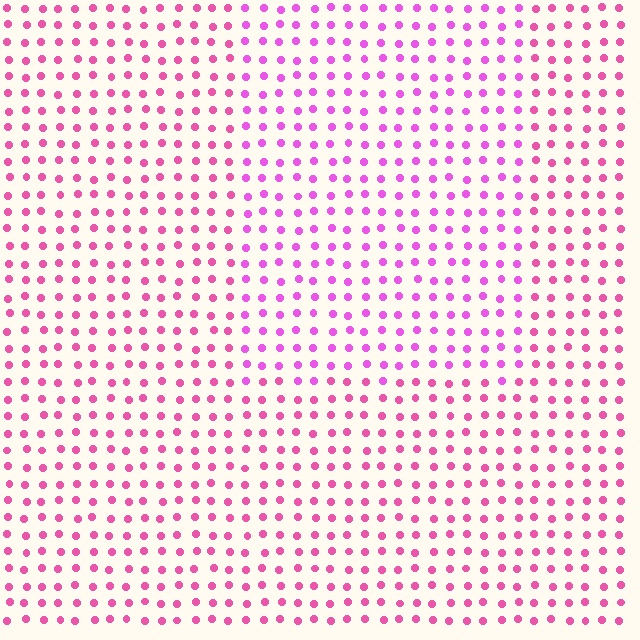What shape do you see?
I see a rectangle.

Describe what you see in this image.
The image is filled with small pink elements in a uniform arrangement. A rectangle-shaped region is visible where the elements are tinted to a slightly different hue, forming a subtle color boundary.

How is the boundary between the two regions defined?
The boundary is defined purely by a slight shift in hue (about 24 degrees). Spacing, size, and orientation are identical on both sides.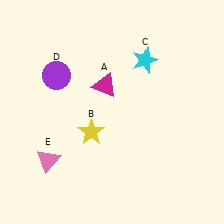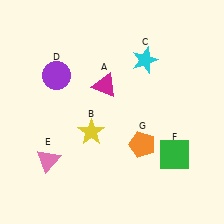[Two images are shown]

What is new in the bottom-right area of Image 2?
A green square (F) was added in the bottom-right area of Image 2.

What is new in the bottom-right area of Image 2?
An orange pentagon (G) was added in the bottom-right area of Image 2.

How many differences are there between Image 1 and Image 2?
There are 2 differences between the two images.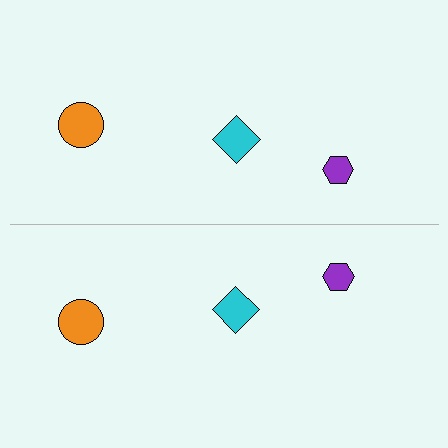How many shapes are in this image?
There are 6 shapes in this image.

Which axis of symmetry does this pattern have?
The pattern has a horizontal axis of symmetry running through the center of the image.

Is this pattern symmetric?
Yes, this pattern has bilateral (reflection) symmetry.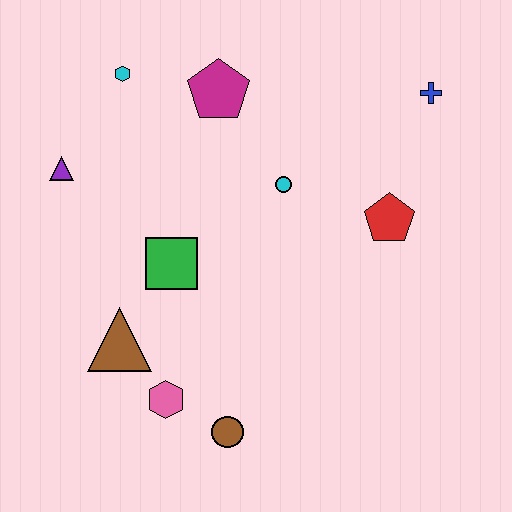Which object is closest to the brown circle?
The pink hexagon is closest to the brown circle.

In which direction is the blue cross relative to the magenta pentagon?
The blue cross is to the right of the magenta pentagon.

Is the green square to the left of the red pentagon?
Yes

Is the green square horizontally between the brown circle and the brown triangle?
Yes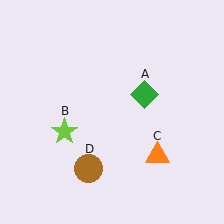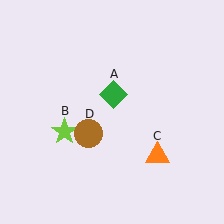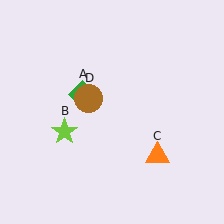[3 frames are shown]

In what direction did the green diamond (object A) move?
The green diamond (object A) moved left.